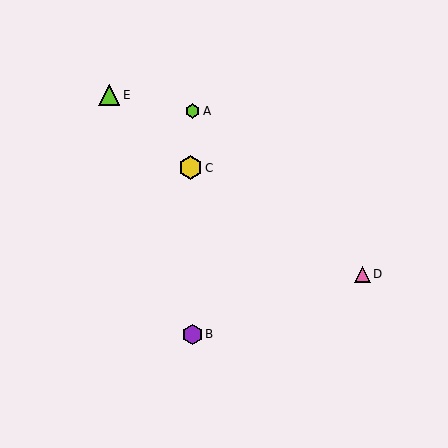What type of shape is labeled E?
Shape E is a lime triangle.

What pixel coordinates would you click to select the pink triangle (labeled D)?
Click at (362, 274) to select the pink triangle D.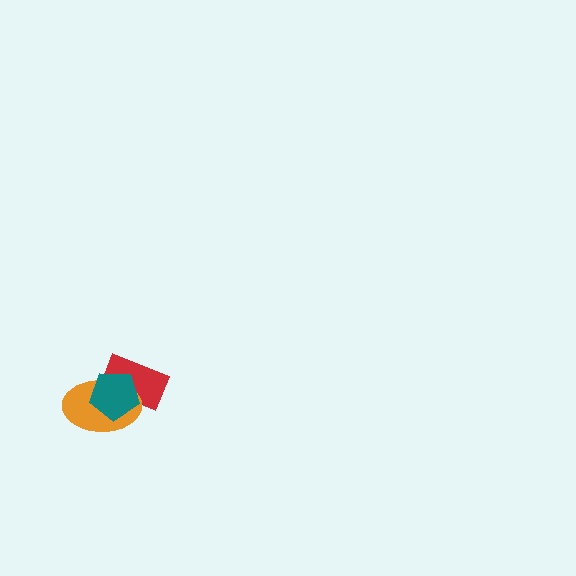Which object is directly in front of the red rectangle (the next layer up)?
The orange ellipse is directly in front of the red rectangle.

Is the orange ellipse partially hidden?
Yes, it is partially covered by another shape.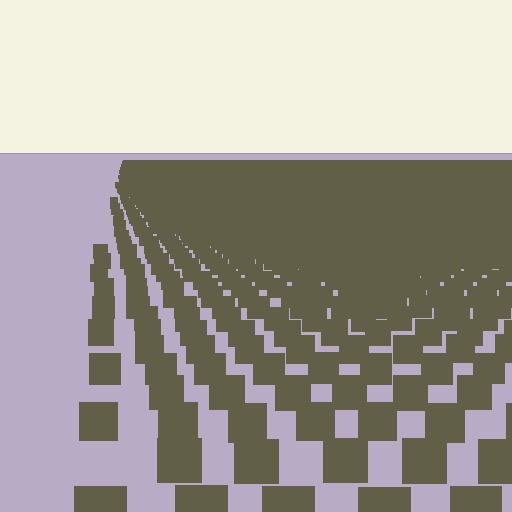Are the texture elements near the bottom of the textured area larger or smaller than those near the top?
Larger. Near the bottom, elements are closer to the viewer and appear at a bigger on-screen size.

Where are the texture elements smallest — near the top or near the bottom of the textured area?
Near the top.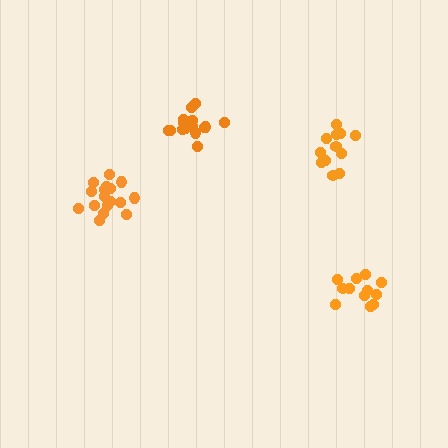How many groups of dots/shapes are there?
There are 4 groups.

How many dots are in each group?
Group 1: 17 dots, Group 2: 12 dots, Group 3: 12 dots, Group 4: 17 dots (58 total).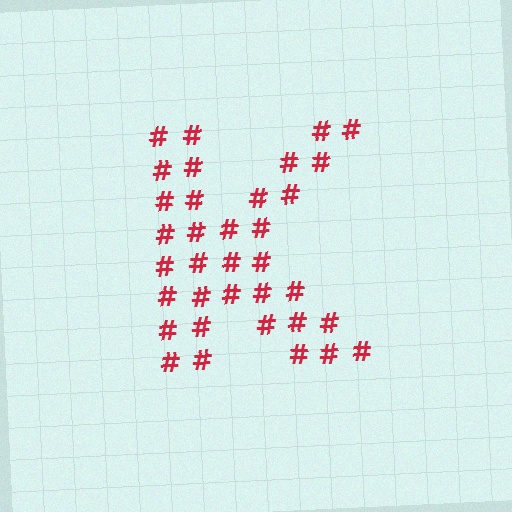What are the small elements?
The small elements are hash symbols.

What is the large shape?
The large shape is the letter K.